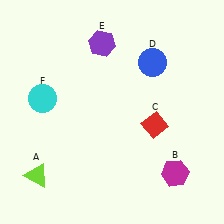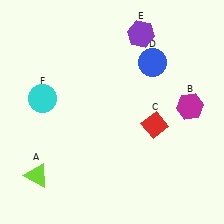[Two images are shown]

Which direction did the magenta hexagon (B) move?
The magenta hexagon (B) moved up.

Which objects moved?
The objects that moved are: the magenta hexagon (B), the purple hexagon (E).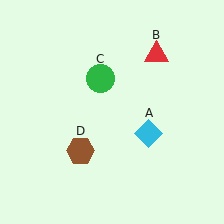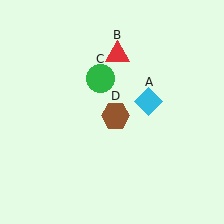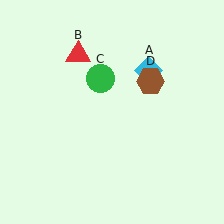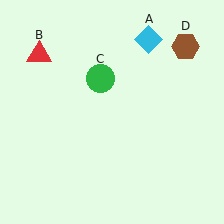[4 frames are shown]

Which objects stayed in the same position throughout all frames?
Green circle (object C) remained stationary.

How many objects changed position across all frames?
3 objects changed position: cyan diamond (object A), red triangle (object B), brown hexagon (object D).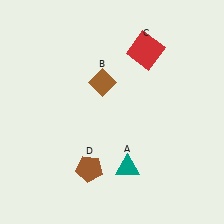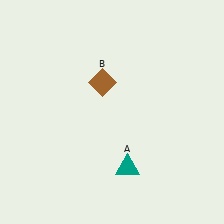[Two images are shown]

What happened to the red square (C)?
The red square (C) was removed in Image 2. It was in the top-right area of Image 1.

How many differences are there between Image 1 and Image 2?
There are 2 differences between the two images.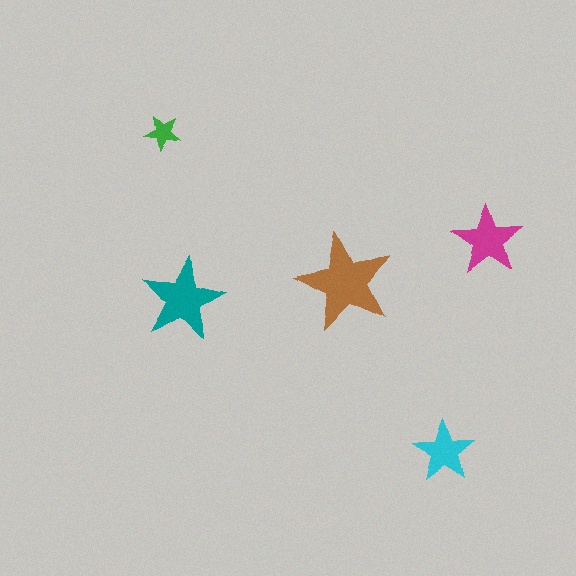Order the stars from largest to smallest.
the brown one, the teal one, the magenta one, the cyan one, the green one.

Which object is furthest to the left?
The green star is leftmost.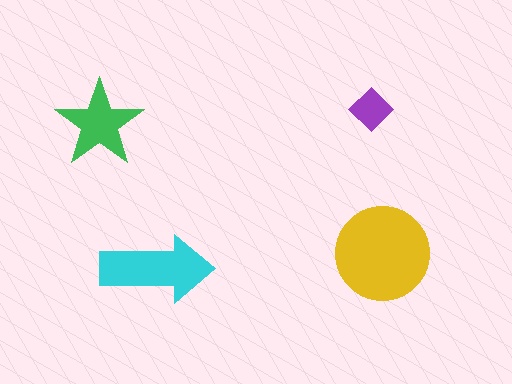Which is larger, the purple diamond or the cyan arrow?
The cyan arrow.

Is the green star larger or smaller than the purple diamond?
Larger.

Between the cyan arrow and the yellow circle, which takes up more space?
The yellow circle.